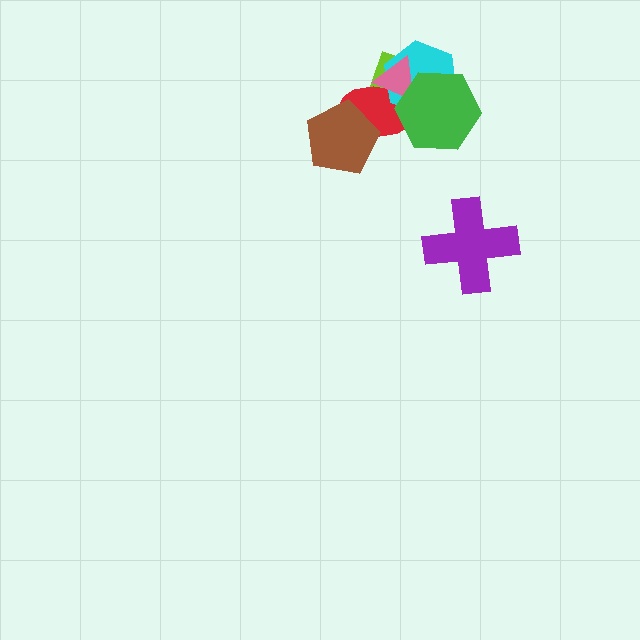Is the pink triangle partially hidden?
Yes, it is partially covered by another shape.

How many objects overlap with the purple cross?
0 objects overlap with the purple cross.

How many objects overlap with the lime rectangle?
4 objects overlap with the lime rectangle.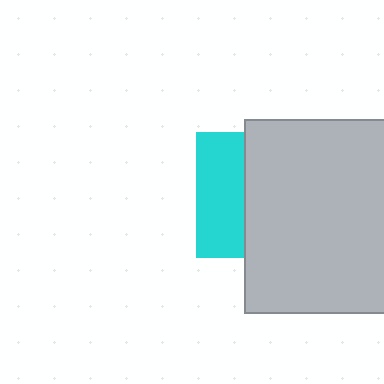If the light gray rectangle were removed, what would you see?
You would see the complete cyan square.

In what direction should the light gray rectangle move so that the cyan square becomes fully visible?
The light gray rectangle should move right. That is the shortest direction to clear the overlap and leave the cyan square fully visible.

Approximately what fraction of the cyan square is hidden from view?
Roughly 62% of the cyan square is hidden behind the light gray rectangle.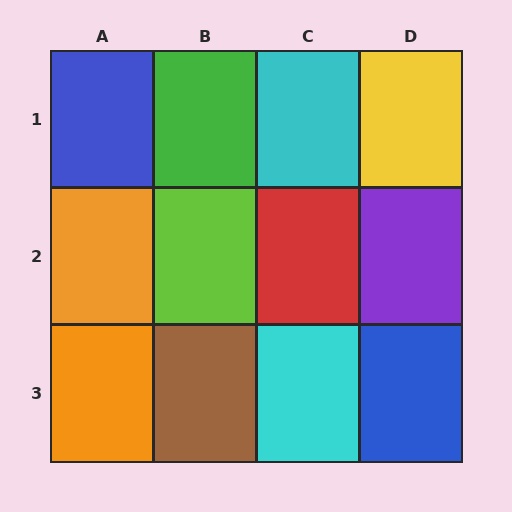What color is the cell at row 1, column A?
Blue.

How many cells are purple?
1 cell is purple.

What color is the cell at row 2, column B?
Lime.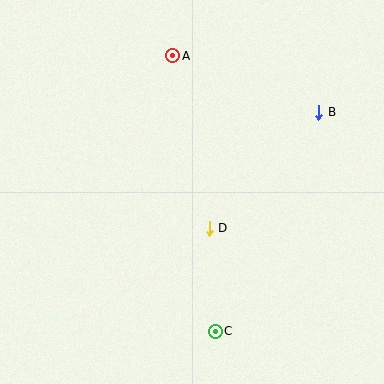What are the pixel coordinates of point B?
Point B is at (319, 112).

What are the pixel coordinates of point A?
Point A is at (173, 56).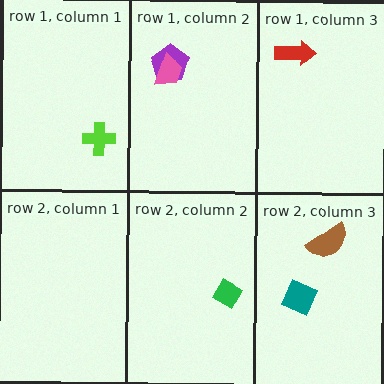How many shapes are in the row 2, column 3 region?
2.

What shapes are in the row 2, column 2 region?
The green diamond.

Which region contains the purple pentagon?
The row 1, column 2 region.